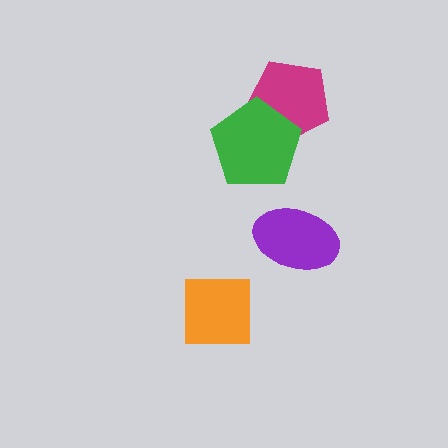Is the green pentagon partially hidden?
No, no other shape covers it.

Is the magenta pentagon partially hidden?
Yes, it is partially covered by another shape.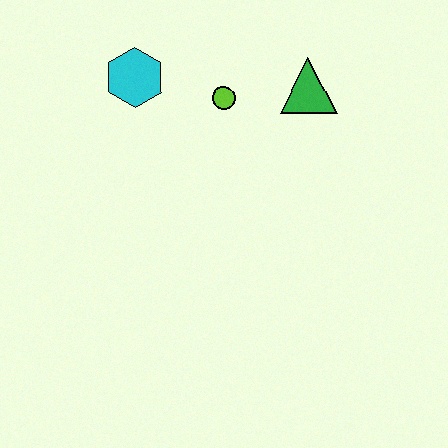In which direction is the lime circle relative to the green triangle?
The lime circle is to the left of the green triangle.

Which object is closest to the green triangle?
The lime circle is closest to the green triangle.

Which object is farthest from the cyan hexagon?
The green triangle is farthest from the cyan hexagon.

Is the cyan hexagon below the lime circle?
No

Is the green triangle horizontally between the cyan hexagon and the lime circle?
No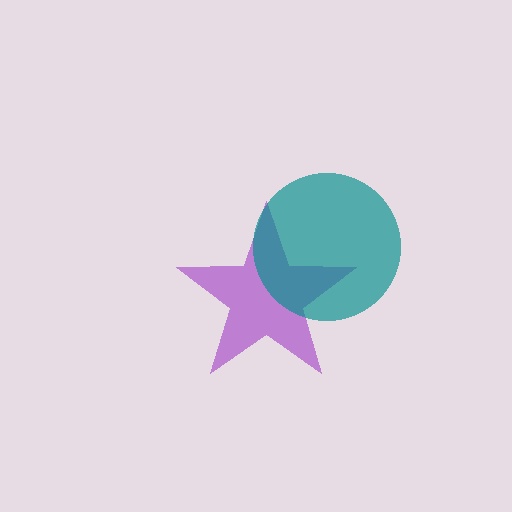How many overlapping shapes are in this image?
There are 2 overlapping shapes in the image.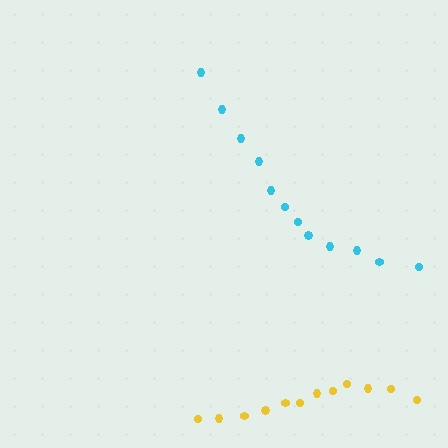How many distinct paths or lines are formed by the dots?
There are 2 distinct paths.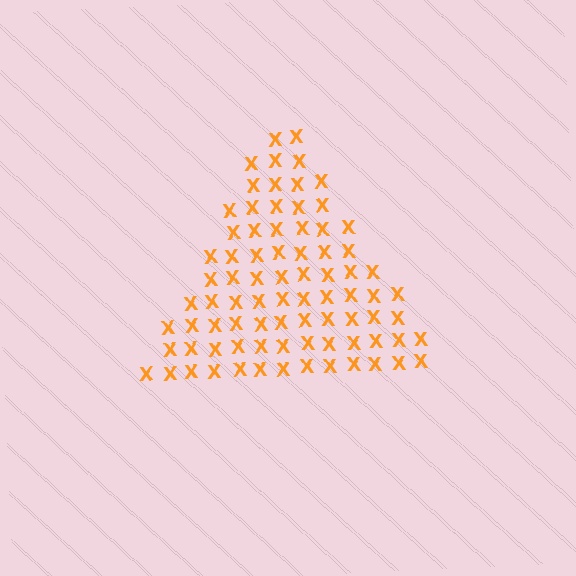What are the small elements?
The small elements are letter X's.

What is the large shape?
The large shape is a triangle.